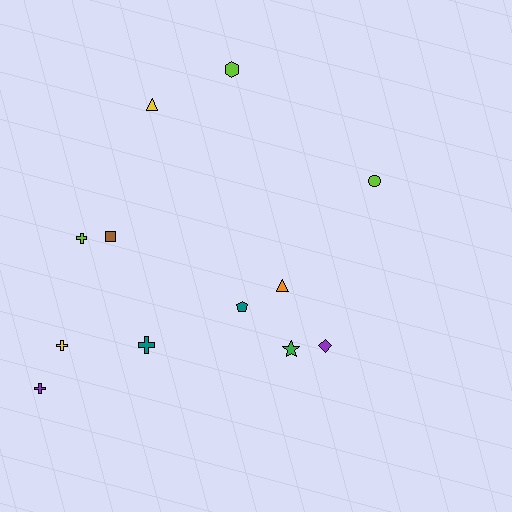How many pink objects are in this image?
There are no pink objects.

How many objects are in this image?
There are 12 objects.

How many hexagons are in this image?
There is 1 hexagon.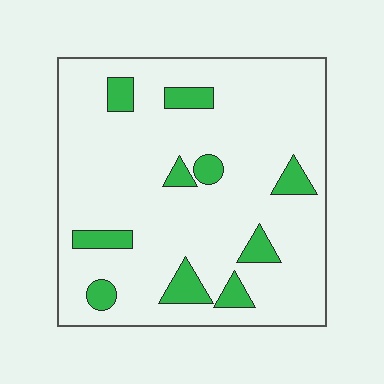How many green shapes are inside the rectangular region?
10.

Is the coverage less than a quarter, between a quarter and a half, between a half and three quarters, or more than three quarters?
Less than a quarter.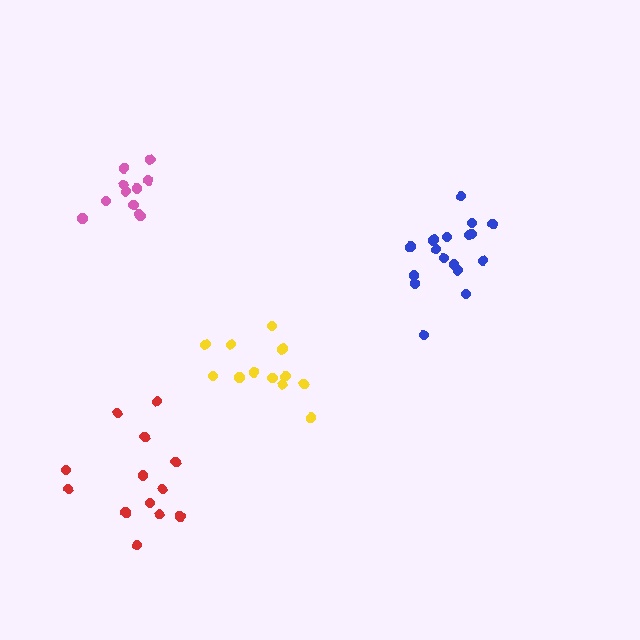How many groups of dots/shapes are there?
There are 4 groups.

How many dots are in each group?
Group 1: 17 dots, Group 2: 13 dots, Group 3: 12 dots, Group 4: 11 dots (53 total).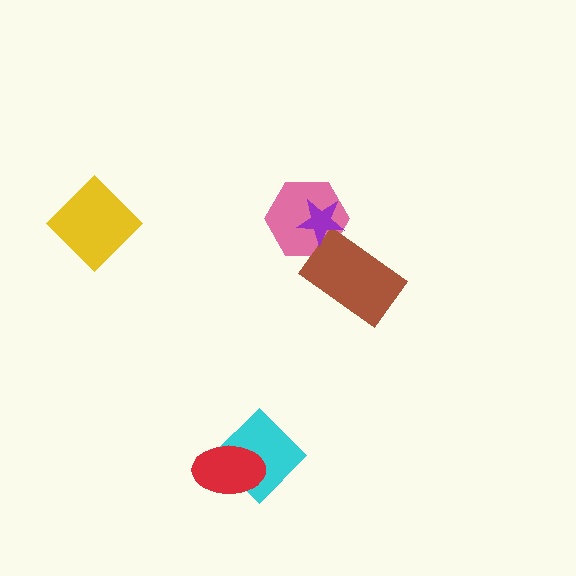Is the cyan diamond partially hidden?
Yes, it is partially covered by another shape.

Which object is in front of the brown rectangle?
The purple star is in front of the brown rectangle.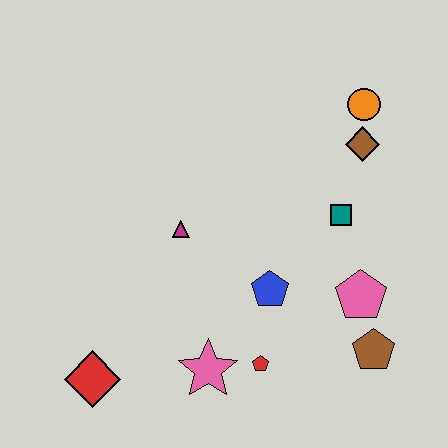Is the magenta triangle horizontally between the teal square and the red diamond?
Yes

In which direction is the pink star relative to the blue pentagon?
The pink star is below the blue pentagon.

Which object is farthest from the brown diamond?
The red diamond is farthest from the brown diamond.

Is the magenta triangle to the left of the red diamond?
No